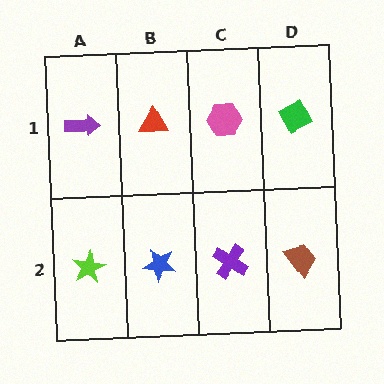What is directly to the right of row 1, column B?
A pink hexagon.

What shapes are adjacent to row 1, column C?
A purple cross (row 2, column C), a red triangle (row 1, column B), a green diamond (row 1, column D).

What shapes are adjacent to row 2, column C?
A pink hexagon (row 1, column C), a blue star (row 2, column B), a brown trapezoid (row 2, column D).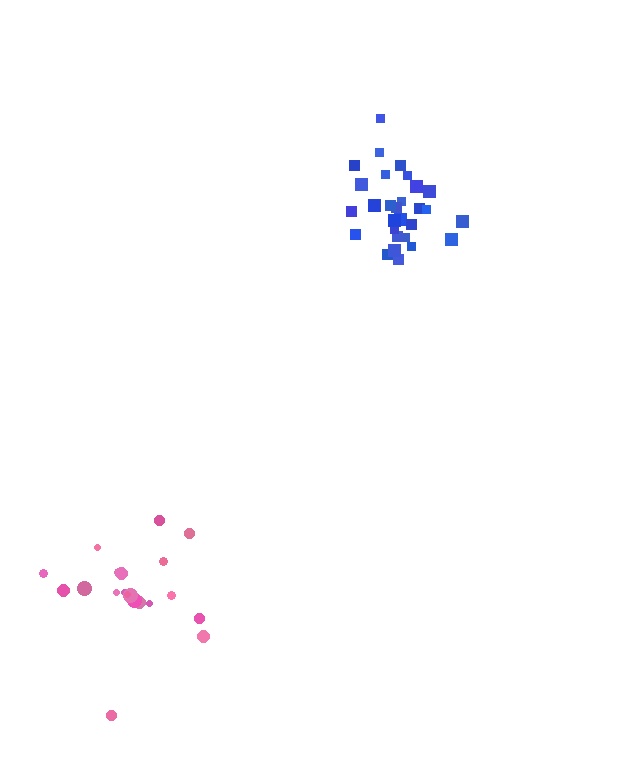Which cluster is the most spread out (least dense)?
Pink.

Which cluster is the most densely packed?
Blue.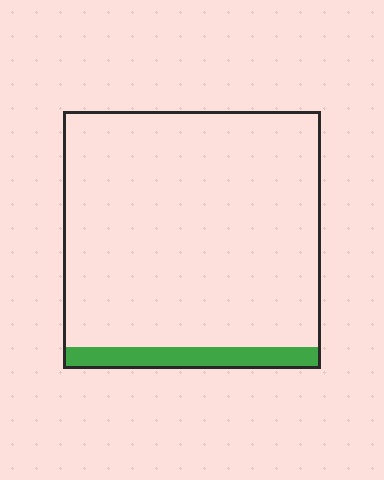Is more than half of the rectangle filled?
No.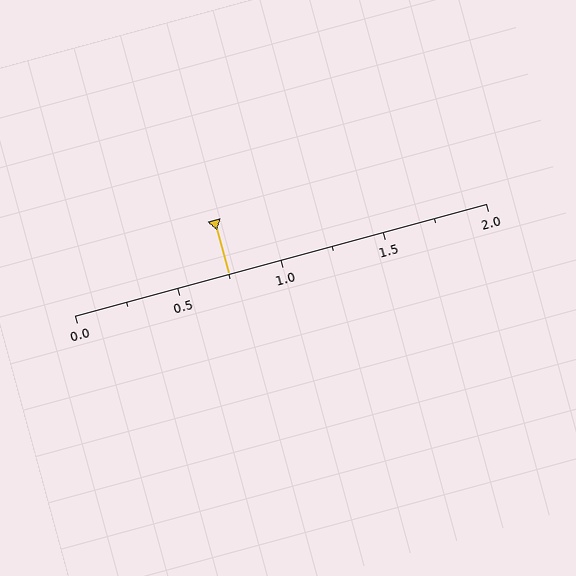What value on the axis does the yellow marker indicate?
The marker indicates approximately 0.75.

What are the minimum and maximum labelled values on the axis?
The axis runs from 0.0 to 2.0.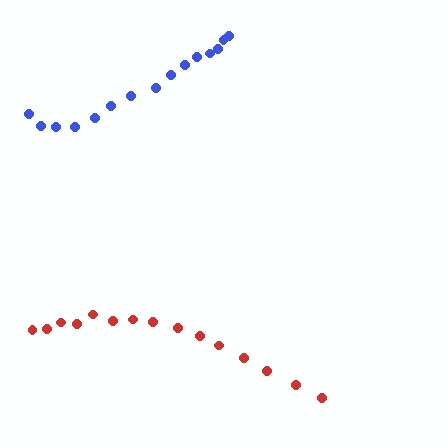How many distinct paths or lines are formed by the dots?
There are 2 distinct paths.